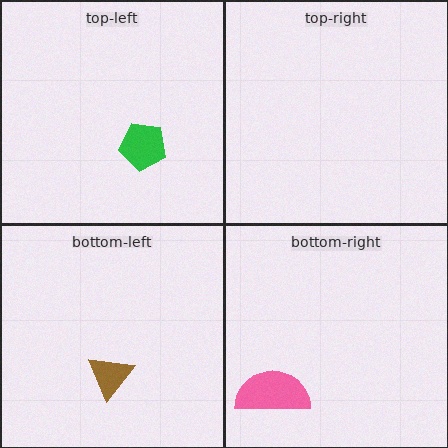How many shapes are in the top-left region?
1.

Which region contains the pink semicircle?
The bottom-right region.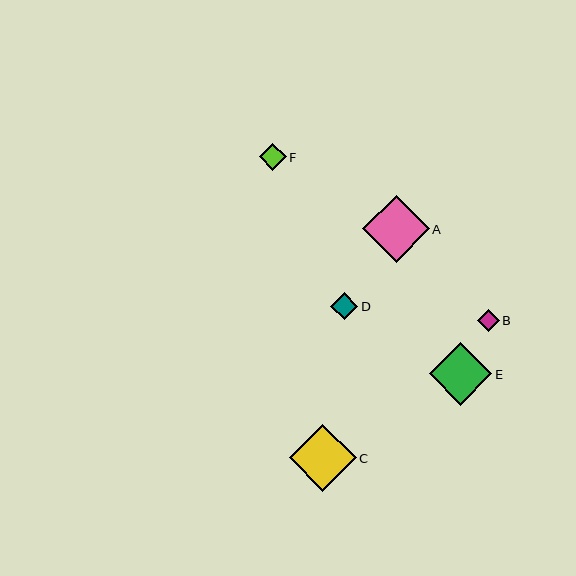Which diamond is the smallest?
Diamond B is the smallest with a size of approximately 22 pixels.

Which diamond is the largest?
Diamond C is the largest with a size of approximately 67 pixels.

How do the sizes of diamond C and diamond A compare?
Diamond C and diamond A are approximately the same size.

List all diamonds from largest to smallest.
From largest to smallest: C, A, E, F, D, B.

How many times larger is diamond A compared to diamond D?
Diamond A is approximately 2.5 times the size of diamond D.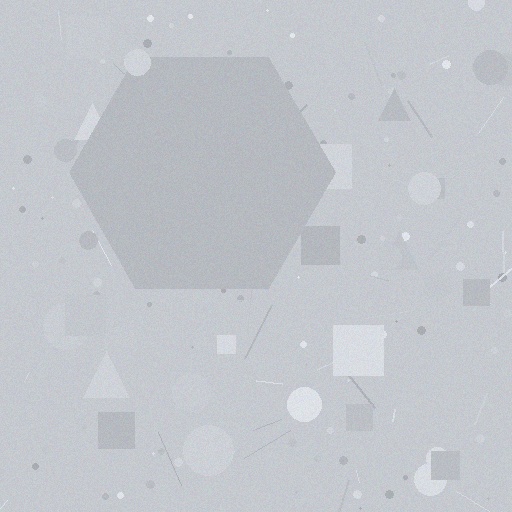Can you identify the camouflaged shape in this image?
The camouflaged shape is a hexagon.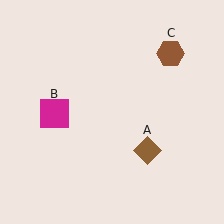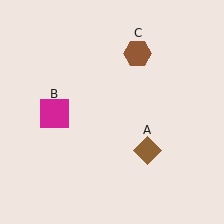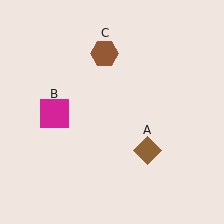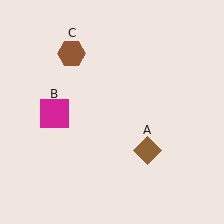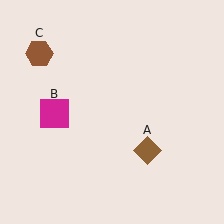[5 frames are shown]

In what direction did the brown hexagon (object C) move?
The brown hexagon (object C) moved left.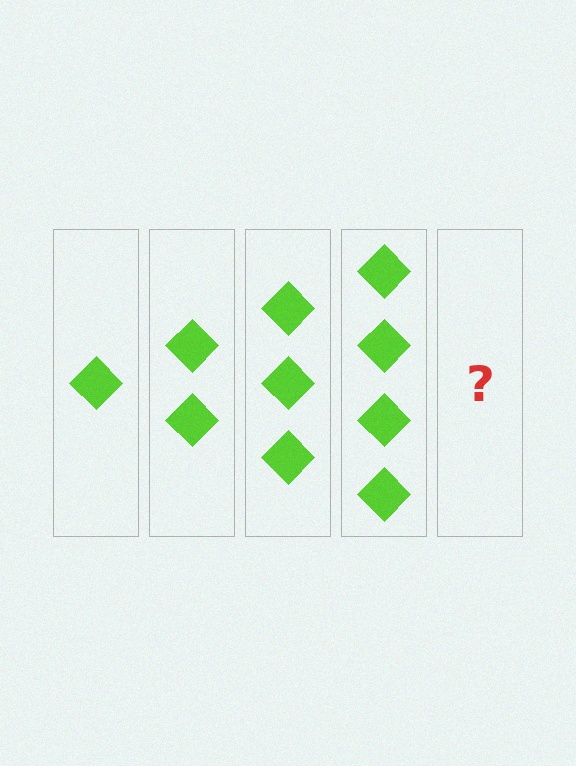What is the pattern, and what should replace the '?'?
The pattern is that each step adds one more diamond. The '?' should be 5 diamonds.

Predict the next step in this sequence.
The next step is 5 diamonds.